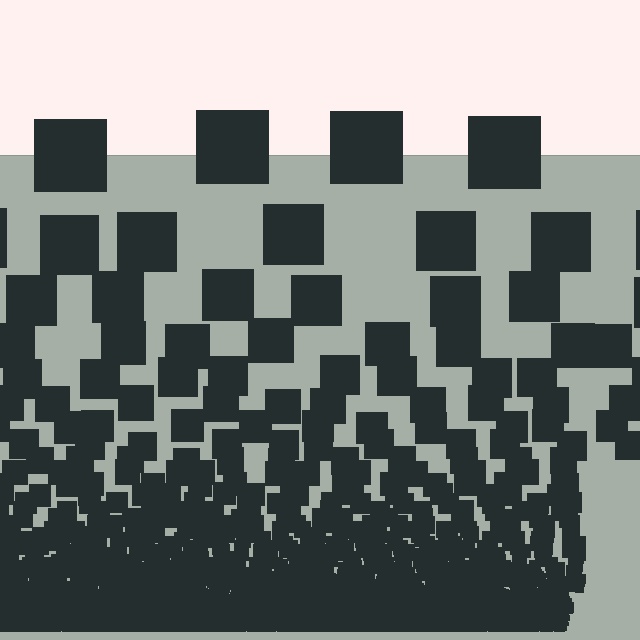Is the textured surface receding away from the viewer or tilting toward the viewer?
The surface appears to tilt toward the viewer. Texture elements get larger and sparser toward the top.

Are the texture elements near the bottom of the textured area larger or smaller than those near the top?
Smaller. The gradient is inverted — elements near the bottom are smaller and denser.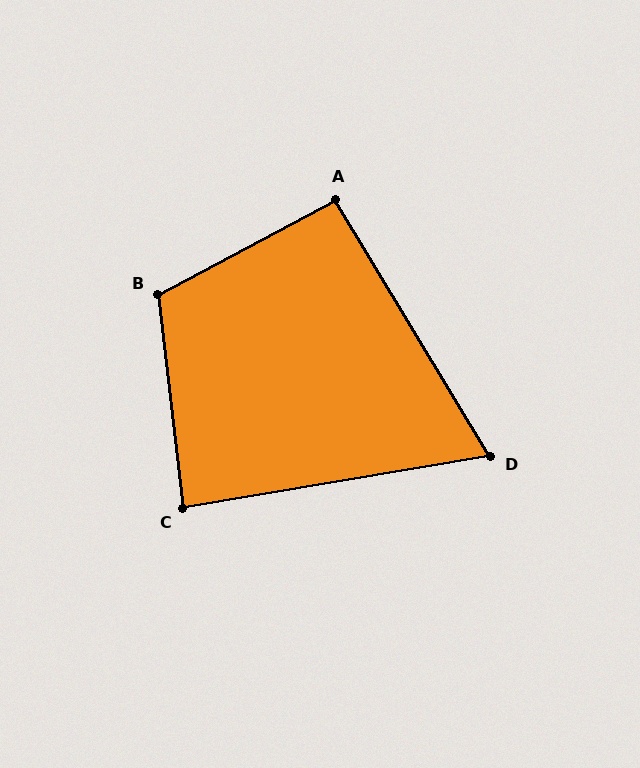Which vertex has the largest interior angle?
B, at approximately 112 degrees.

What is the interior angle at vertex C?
Approximately 87 degrees (approximately right).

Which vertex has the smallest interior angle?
D, at approximately 68 degrees.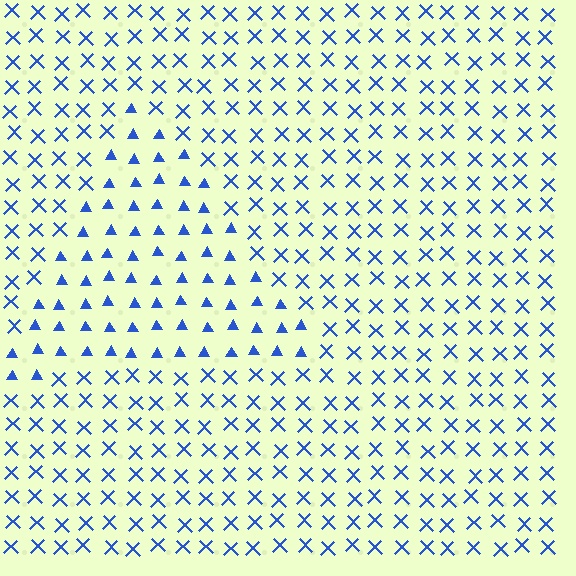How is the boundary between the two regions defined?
The boundary is defined by a change in element shape: triangles inside vs. X marks outside. All elements share the same color and spacing.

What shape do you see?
I see a triangle.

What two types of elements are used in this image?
The image uses triangles inside the triangle region and X marks outside it.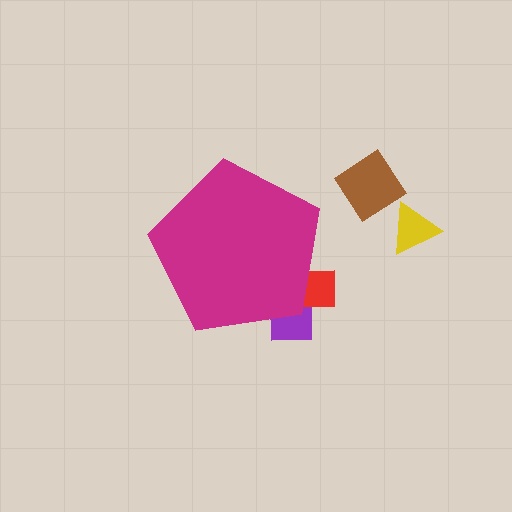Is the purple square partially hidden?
Yes, the purple square is partially hidden behind the magenta pentagon.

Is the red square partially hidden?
Yes, the red square is partially hidden behind the magenta pentagon.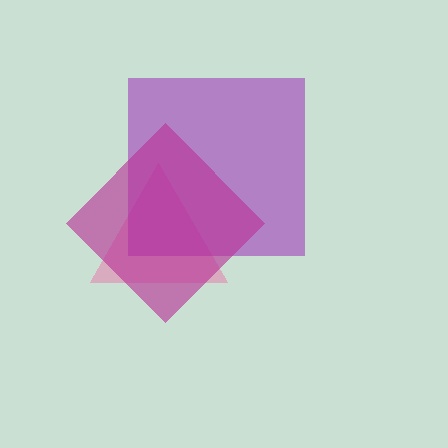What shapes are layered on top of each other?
The layered shapes are: a pink triangle, a purple square, a magenta diamond.